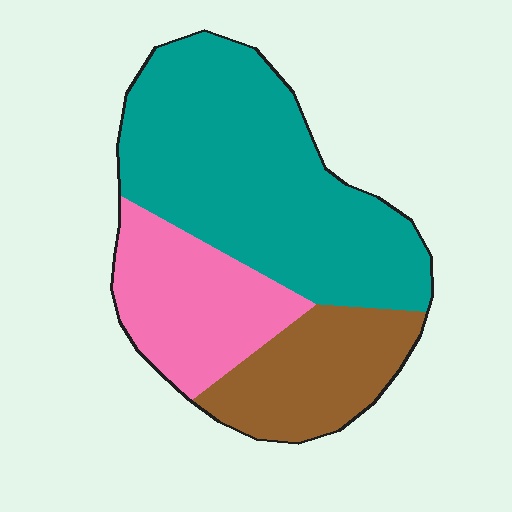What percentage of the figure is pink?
Pink covers about 25% of the figure.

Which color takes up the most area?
Teal, at roughly 55%.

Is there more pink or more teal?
Teal.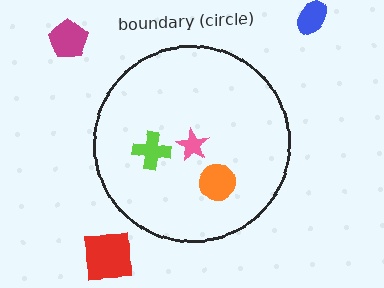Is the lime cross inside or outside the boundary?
Inside.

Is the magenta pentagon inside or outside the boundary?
Outside.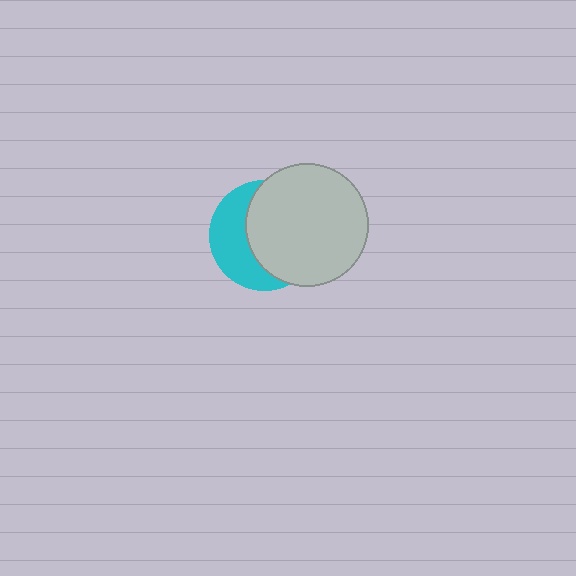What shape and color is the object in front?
The object in front is a light gray circle.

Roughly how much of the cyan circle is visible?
A small part of it is visible (roughly 40%).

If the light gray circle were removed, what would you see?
You would see the complete cyan circle.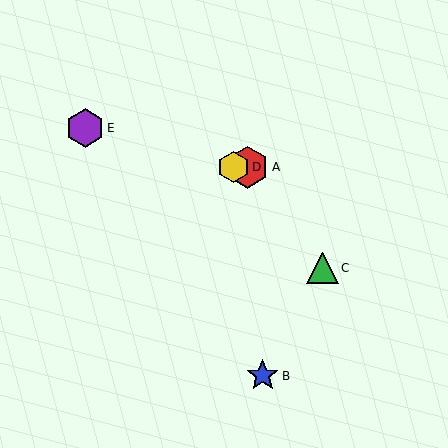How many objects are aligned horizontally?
2 objects (A, D) are aligned horizontally.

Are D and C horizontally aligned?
No, D is at y≈167 and C is at y≈268.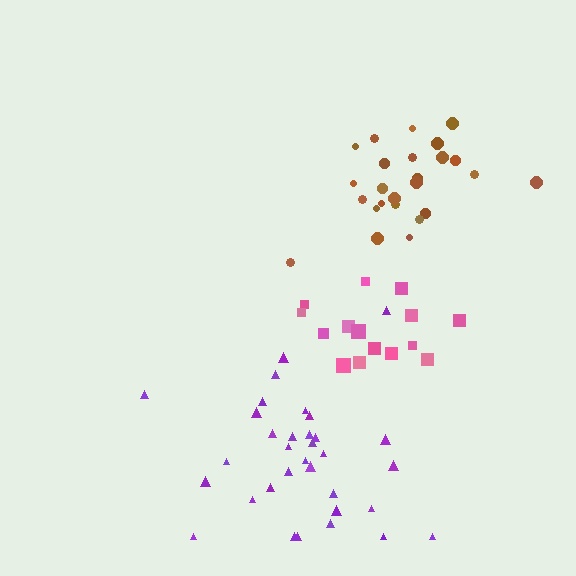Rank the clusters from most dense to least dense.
brown, pink, purple.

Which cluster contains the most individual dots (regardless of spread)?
Purple (33).